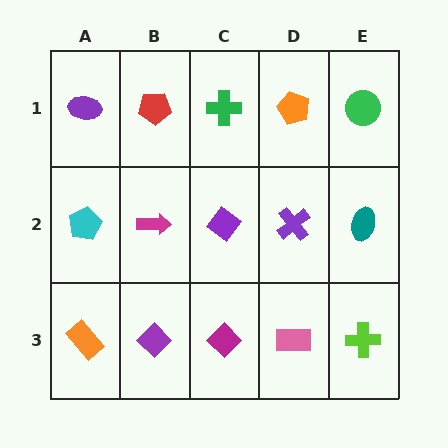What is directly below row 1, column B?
A magenta arrow.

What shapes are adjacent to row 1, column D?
A purple cross (row 2, column D), a green cross (row 1, column C), a green circle (row 1, column E).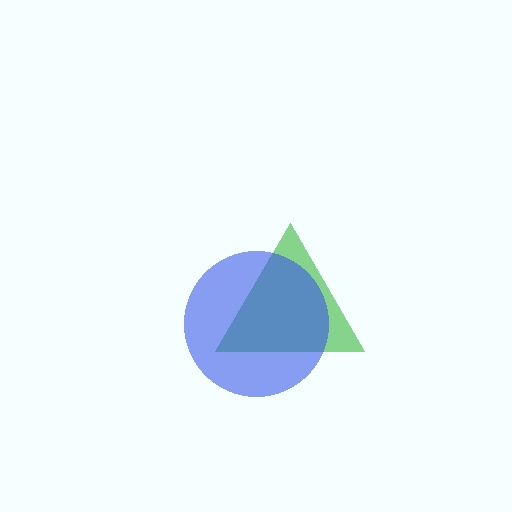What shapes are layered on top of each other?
The layered shapes are: a green triangle, a blue circle.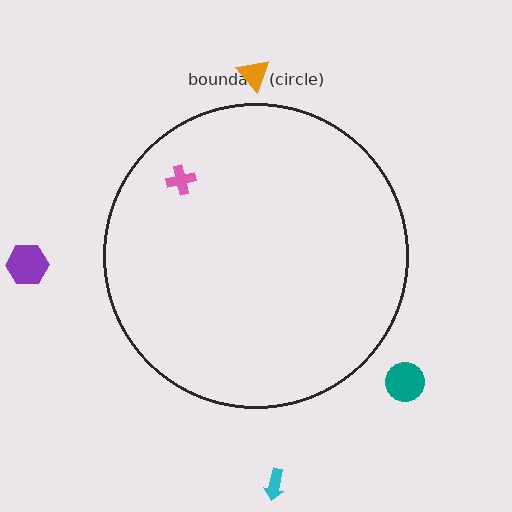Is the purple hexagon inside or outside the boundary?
Outside.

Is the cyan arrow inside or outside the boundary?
Outside.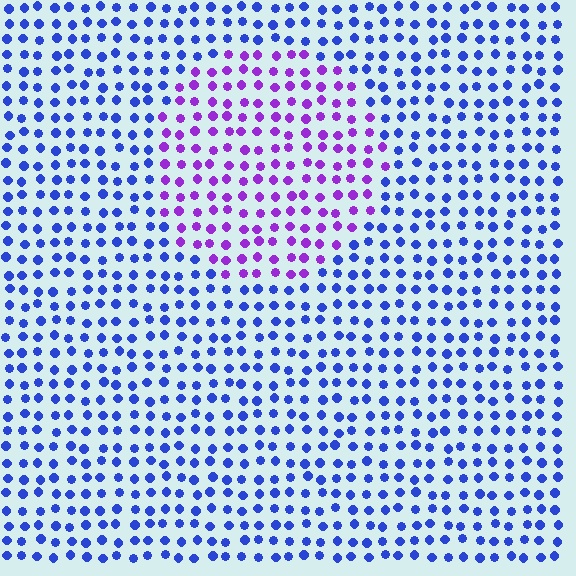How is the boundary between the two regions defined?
The boundary is defined purely by a slight shift in hue (about 49 degrees). Spacing, size, and orientation are identical on both sides.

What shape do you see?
I see a circle.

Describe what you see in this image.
The image is filled with small blue elements in a uniform arrangement. A circle-shaped region is visible where the elements are tinted to a slightly different hue, forming a subtle color boundary.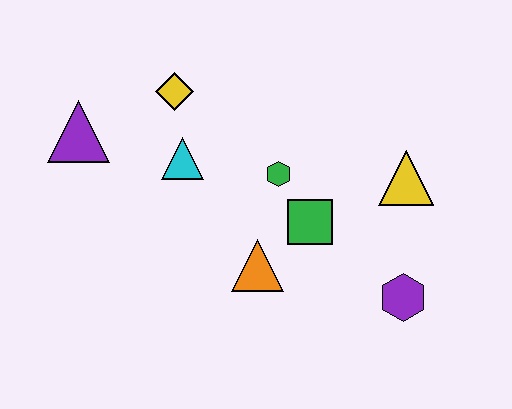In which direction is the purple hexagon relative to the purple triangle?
The purple hexagon is to the right of the purple triangle.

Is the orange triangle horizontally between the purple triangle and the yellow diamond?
No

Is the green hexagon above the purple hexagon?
Yes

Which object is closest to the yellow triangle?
The green square is closest to the yellow triangle.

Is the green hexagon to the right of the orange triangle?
Yes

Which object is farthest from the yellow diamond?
The purple hexagon is farthest from the yellow diamond.